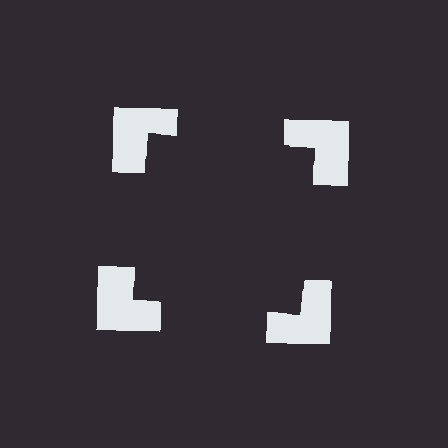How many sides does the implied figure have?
4 sides.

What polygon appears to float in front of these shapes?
An illusory square — its edges are inferred from the aligned wedge cuts in the notched squares, not physically drawn.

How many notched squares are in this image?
There are 4 — one at each vertex of the illusory square.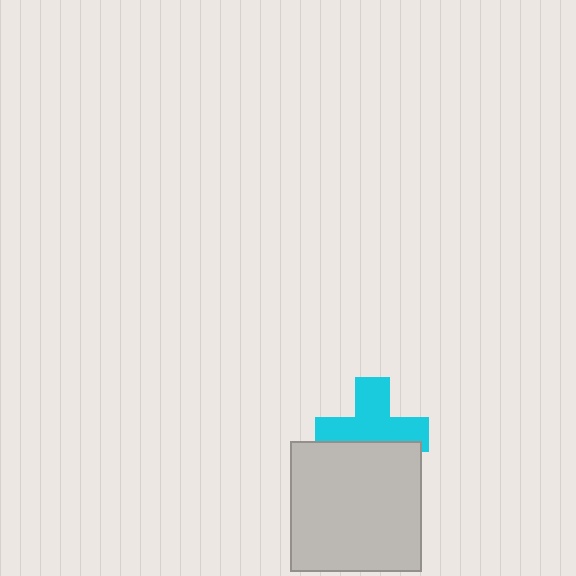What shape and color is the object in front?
The object in front is a light gray square.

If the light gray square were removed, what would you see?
You would see the complete cyan cross.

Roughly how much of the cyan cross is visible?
About half of it is visible (roughly 63%).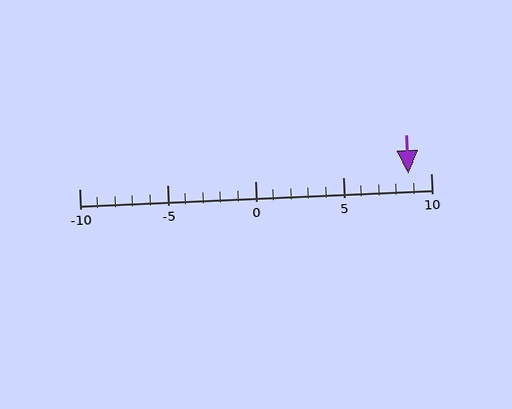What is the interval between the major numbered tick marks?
The major tick marks are spaced 5 units apart.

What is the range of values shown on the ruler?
The ruler shows values from -10 to 10.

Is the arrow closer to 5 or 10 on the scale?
The arrow is closer to 10.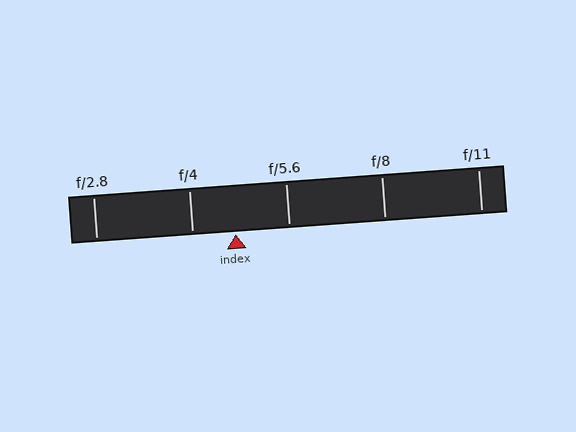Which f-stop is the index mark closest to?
The index mark is closest to f/4.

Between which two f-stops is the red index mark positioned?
The index mark is between f/4 and f/5.6.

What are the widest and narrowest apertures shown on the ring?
The widest aperture shown is f/2.8 and the narrowest is f/11.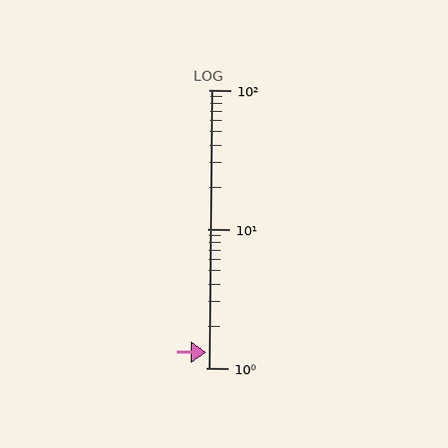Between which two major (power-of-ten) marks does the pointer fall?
The pointer is between 1 and 10.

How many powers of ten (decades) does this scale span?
The scale spans 2 decades, from 1 to 100.